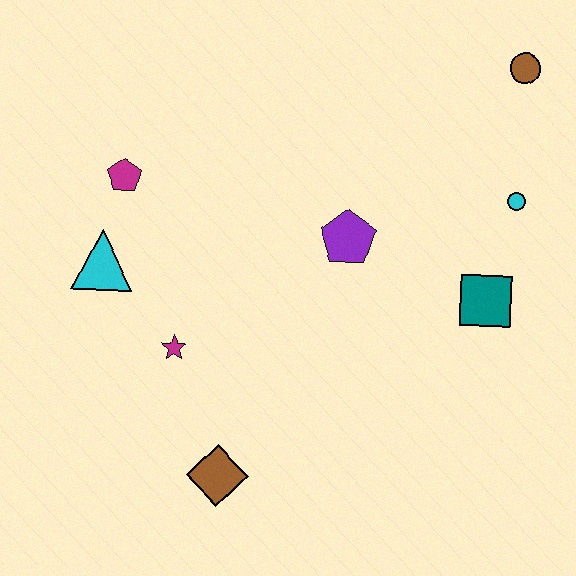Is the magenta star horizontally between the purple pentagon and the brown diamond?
No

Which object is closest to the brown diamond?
The magenta star is closest to the brown diamond.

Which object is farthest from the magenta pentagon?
The brown circle is farthest from the magenta pentagon.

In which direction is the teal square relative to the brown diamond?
The teal square is to the right of the brown diamond.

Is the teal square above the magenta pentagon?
No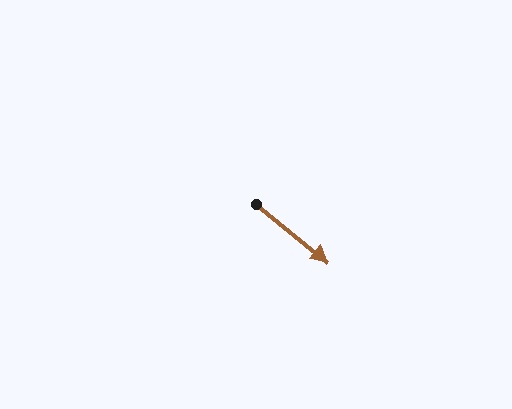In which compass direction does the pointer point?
Southeast.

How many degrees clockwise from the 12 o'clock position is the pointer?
Approximately 129 degrees.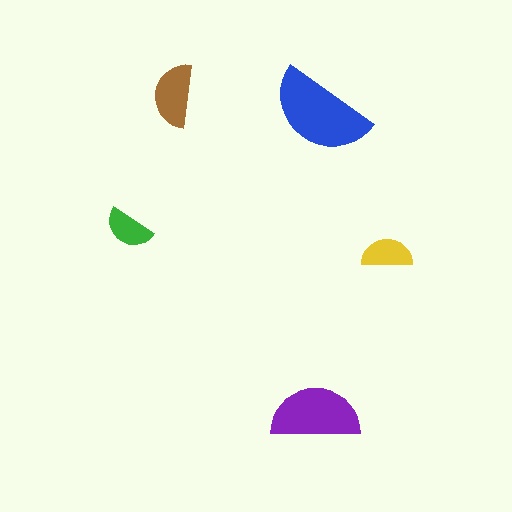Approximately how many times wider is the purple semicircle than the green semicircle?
About 2 times wider.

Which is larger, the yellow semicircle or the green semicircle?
The yellow one.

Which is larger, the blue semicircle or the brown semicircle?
The blue one.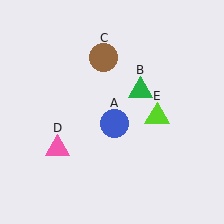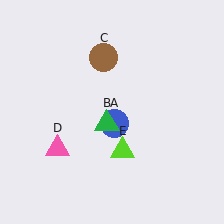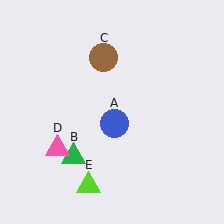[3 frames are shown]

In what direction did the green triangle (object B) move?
The green triangle (object B) moved down and to the left.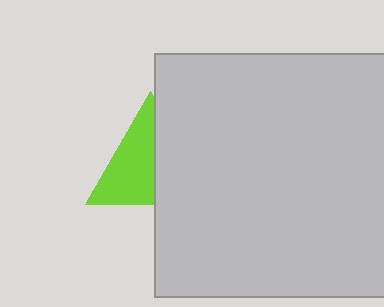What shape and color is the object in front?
The object in front is a light gray square.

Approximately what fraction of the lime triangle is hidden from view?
Roughly 46% of the lime triangle is hidden behind the light gray square.